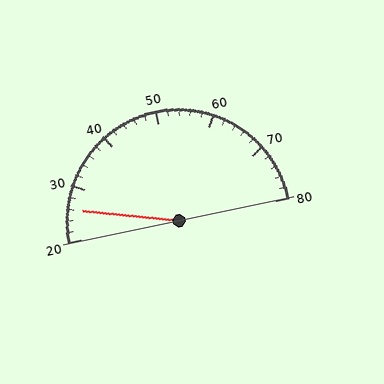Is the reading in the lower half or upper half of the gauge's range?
The reading is in the lower half of the range (20 to 80).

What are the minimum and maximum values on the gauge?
The gauge ranges from 20 to 80.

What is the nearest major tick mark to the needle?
The nearest major tick mark is 30.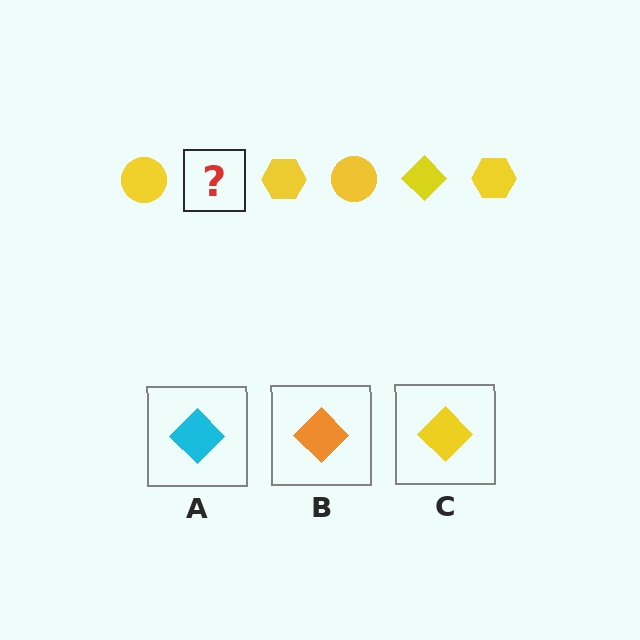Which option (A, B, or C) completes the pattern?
C.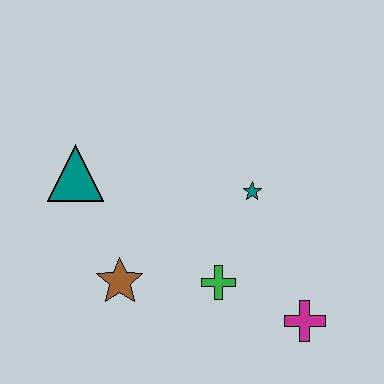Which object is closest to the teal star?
The green cross is closest to the teal star.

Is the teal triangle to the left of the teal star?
Yes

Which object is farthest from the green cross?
The teal triangle is farthest from the green cross.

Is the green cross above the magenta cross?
Yes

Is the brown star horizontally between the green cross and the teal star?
No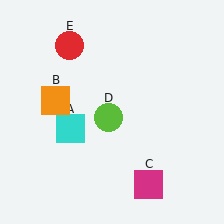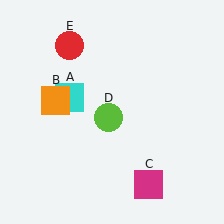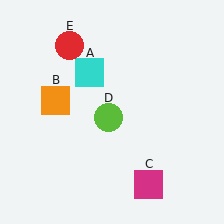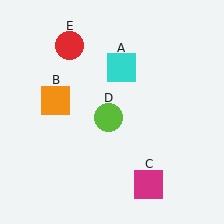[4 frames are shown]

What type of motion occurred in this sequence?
The cyan square (object A) rotated clockwise around the center of the scene.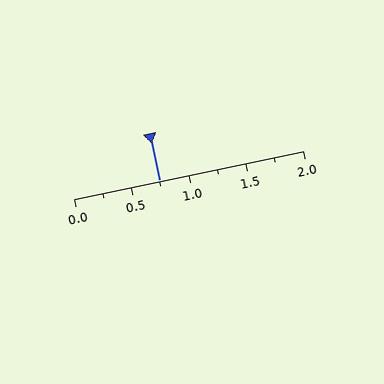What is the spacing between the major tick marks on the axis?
The major ticks are spaced 0.5 apart.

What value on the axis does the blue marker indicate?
The marker indicates approximately 0.75.